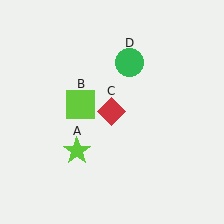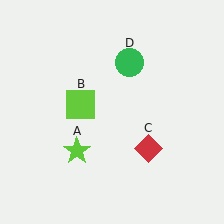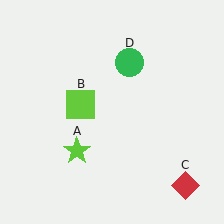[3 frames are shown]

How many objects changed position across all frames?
1 object changed position: red diamond (object C).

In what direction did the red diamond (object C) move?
The red diamond (object C) moved down and to the right.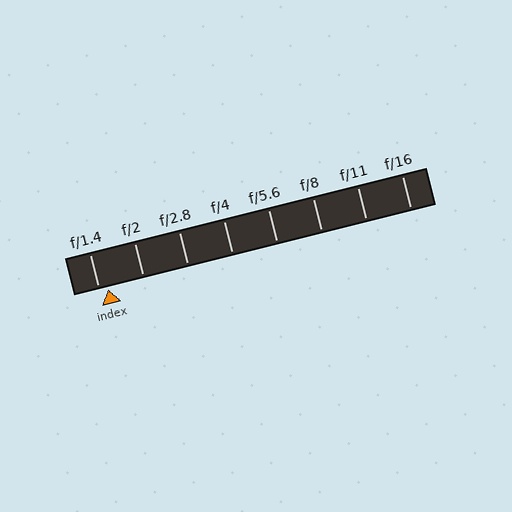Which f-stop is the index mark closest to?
The index mark is closest to f/1.4.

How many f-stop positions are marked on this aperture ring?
There are 8 f-stop positions marked.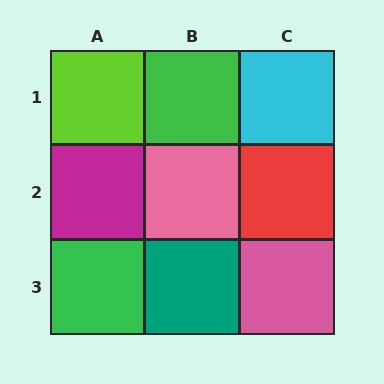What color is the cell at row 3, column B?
Teal.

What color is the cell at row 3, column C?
Pink.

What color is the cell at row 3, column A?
Green.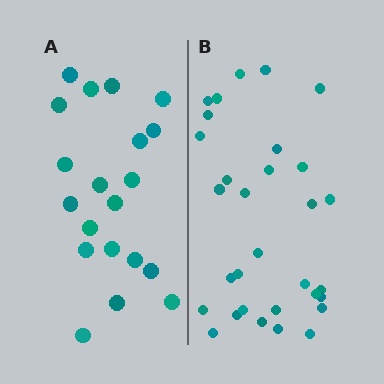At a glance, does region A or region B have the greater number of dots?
Region B (the right region) has more dots.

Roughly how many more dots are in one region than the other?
Region B has roughly 12 or so more dots than region A.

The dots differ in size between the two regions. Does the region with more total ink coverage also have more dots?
No. Region A has more total ink coverage because its dots are larger, but region B actually contains more individual dots. Total area can be misleading — the number of items is what matters here.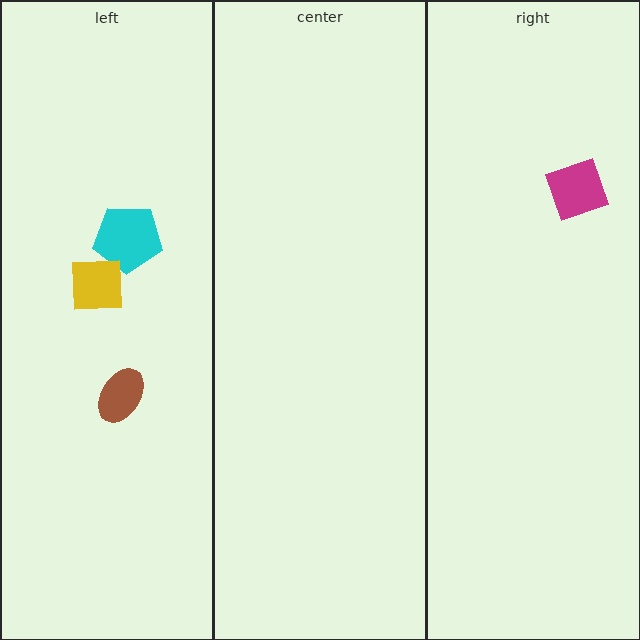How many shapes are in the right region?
1.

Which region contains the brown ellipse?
The left region.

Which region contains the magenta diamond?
The right region.